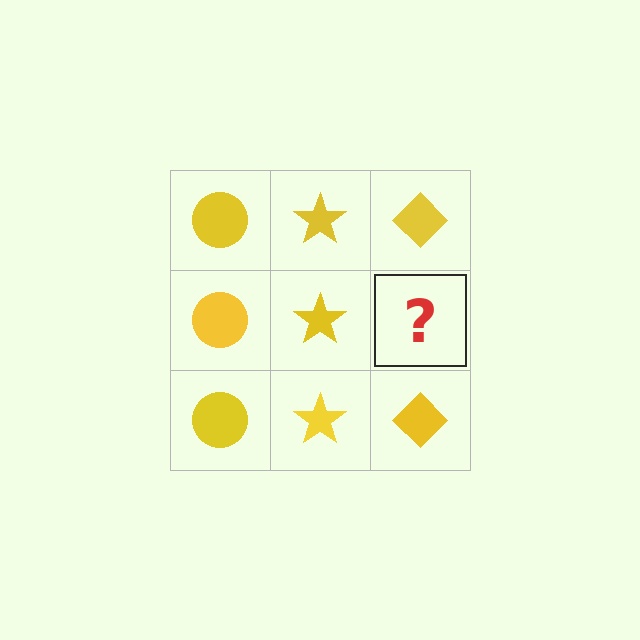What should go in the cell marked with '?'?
The missing cell should contain a yellow diamond.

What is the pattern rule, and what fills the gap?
The rule is that each column has a consistent shape. The gap should be filled with a yellow diamond.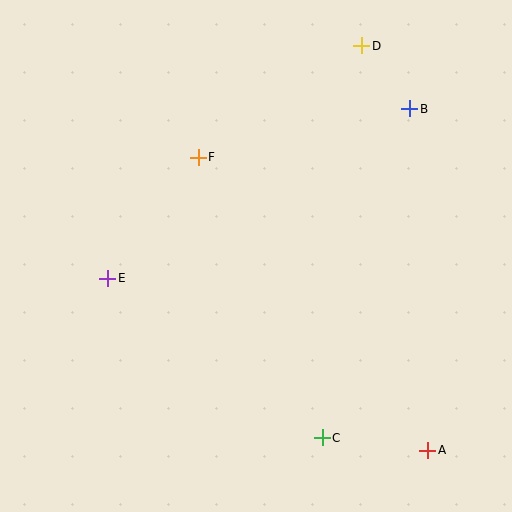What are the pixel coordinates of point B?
Point B is at (410, 109).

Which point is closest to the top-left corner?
Point F is closest to the top-left corner.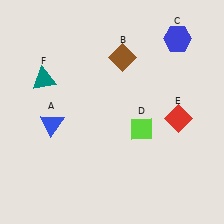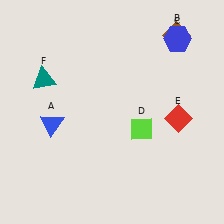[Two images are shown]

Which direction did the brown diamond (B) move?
The brown diamond (B) moved right.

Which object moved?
The brown diamond (B) moved right.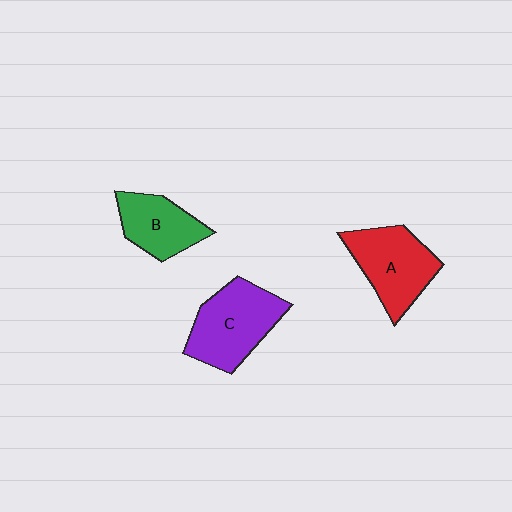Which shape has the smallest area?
Shape B (green).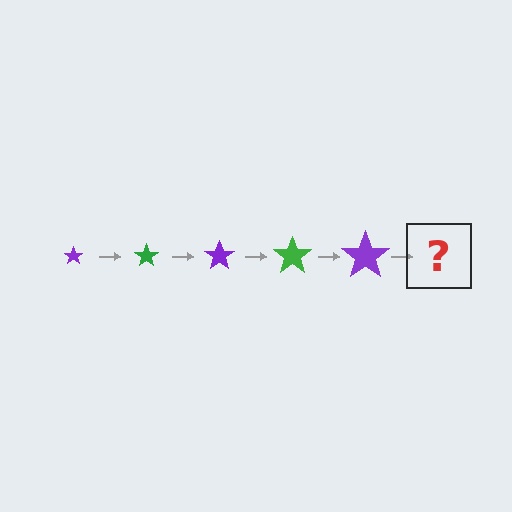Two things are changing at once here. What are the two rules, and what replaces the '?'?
The two rules are that the star grows larger each step and the color cycles through purple and green. The '?' should be a green star, larger than the previous one.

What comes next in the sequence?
The next element should be a green star, larger than the previous one.